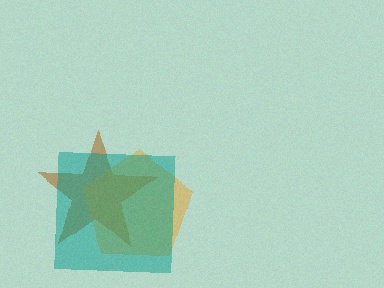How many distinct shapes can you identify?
There are 3 distinct shapes: a brown star, an orange pentagon, a teal square.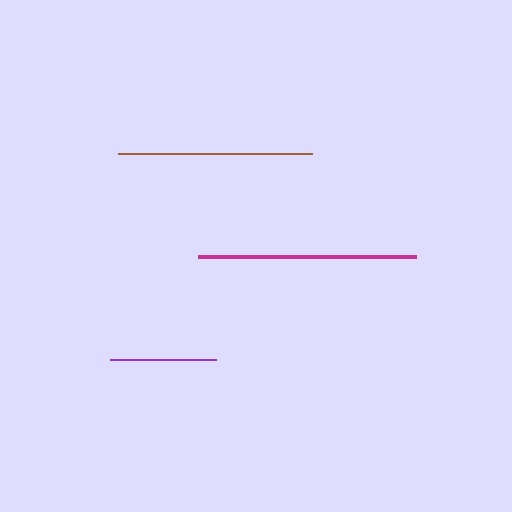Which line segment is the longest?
The magenta line is the longest at approximately 219 pixels.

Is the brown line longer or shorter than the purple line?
The brown line is longer than the purple line.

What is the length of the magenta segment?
The magenta segment is approximately 219 pixels long.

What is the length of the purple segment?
The purple segment is approximately 107 pixels long.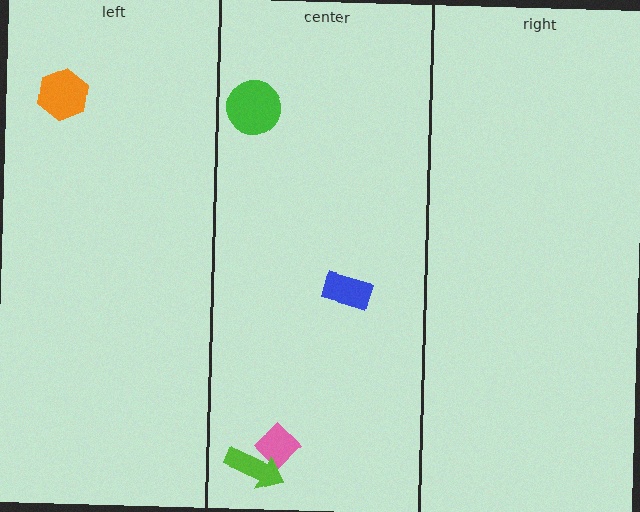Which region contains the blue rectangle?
The center region.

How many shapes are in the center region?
4.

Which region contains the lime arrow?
The center region.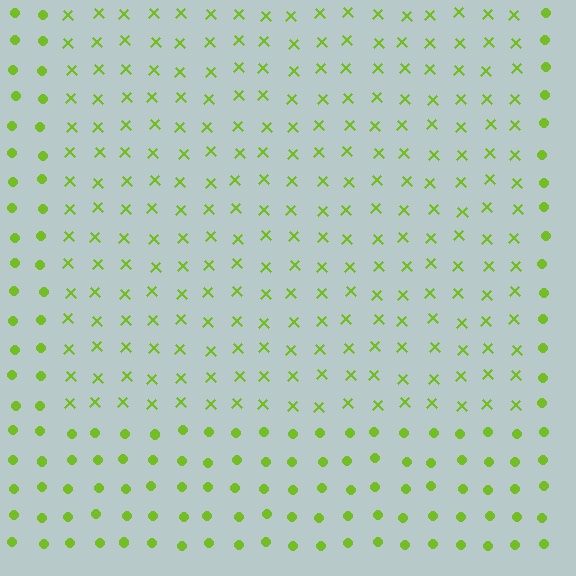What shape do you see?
I see a rectangle.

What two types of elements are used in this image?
The image uses X marks inside the rectangle region and circles outside it.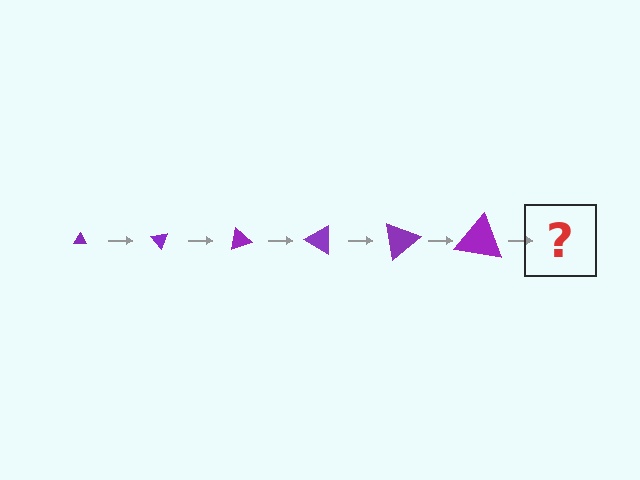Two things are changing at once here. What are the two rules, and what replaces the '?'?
The two rules are that the triangle grows larger each step and it rotates 50 degrees each step. The '?' should be a triangle, larger than the previous one and rotated 300 degrees from the start.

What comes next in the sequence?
The next element should be a triangle, larger than the previous one and rotated 300 degrees from the start.